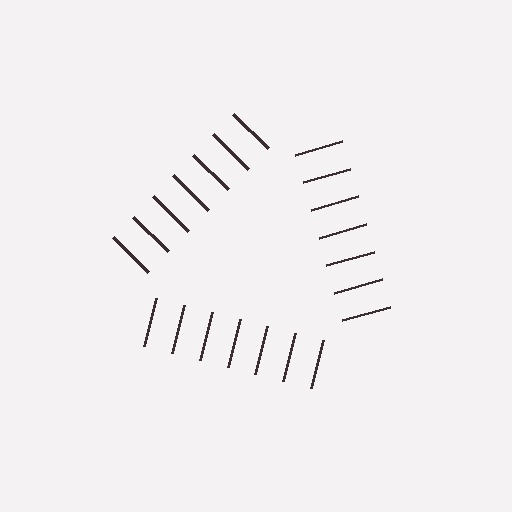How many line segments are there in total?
21 — 7 along each of the 3 edges.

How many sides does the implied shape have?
3 sides — the line-ends trace a triangle.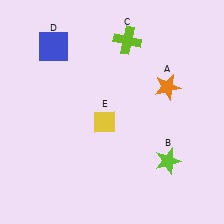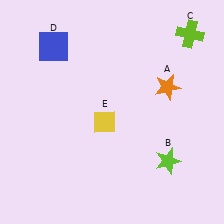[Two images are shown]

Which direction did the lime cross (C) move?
The lime cross (C) moved right.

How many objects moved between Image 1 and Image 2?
1 object moved between the two images.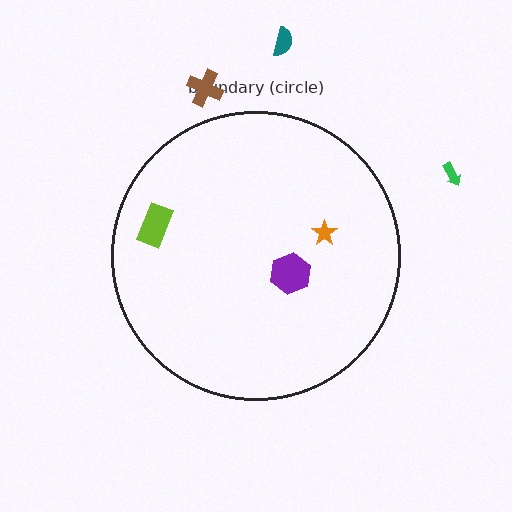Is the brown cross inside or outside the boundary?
Outside.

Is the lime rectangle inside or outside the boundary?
Inside.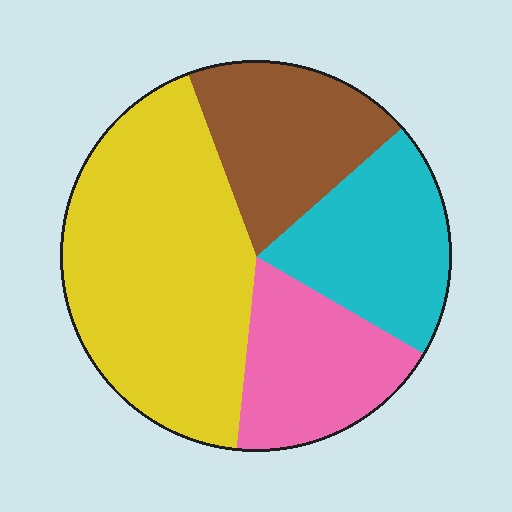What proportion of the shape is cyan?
Cyan takes up about one fifth (1/5) of the shape.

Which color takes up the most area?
Yellow, at roughly 45%.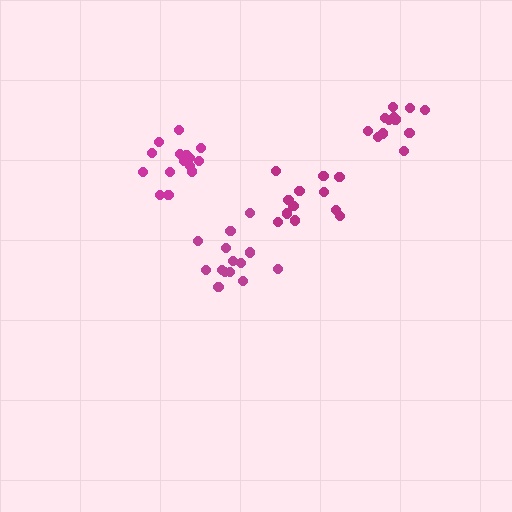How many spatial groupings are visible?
There are 4 spatial groupings.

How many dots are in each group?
Group 1: 14 dots, Group 2: 12 dots, Group 3: 15 dots, Group 4: 12 dots (53 total).